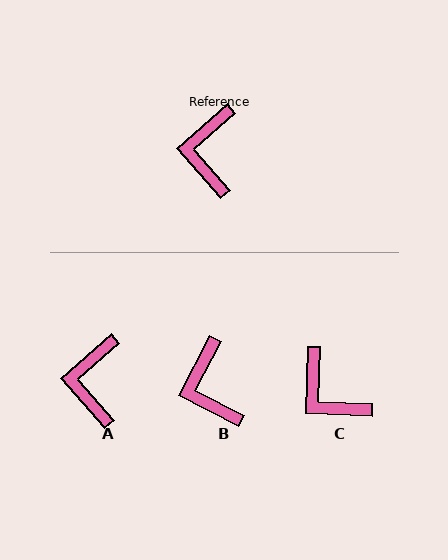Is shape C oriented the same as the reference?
No, it is off by about 46 degrees.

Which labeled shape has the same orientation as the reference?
A.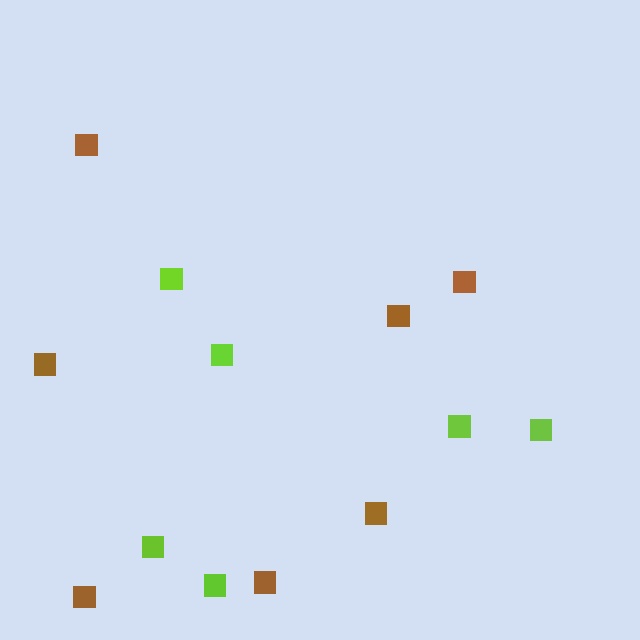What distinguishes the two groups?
There are 2 groups: one group of brown squares (7) and one group of lime squares (6).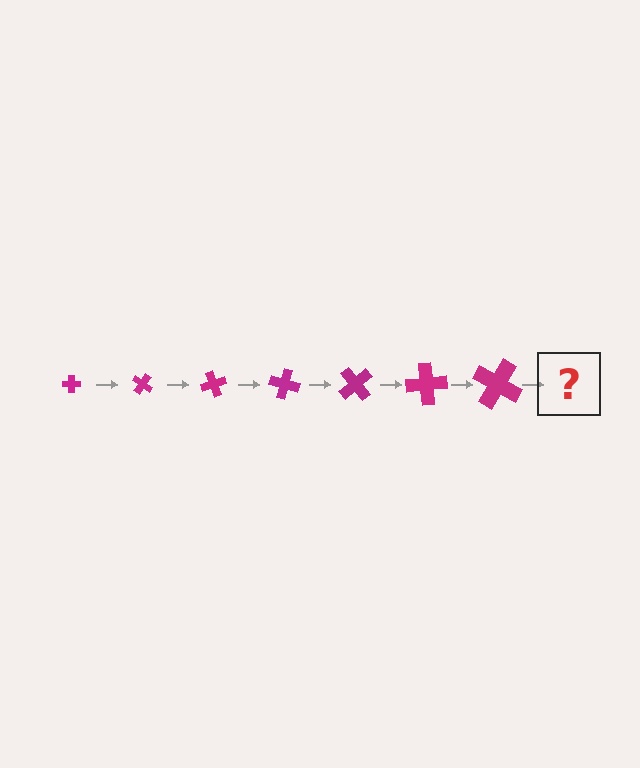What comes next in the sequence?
The next element should be a cross, larger than the previous one and rotated 245 degrees from the start.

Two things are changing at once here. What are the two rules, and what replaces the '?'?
The two rules are that the cross grows larger each step and it rotates 35 degrees each step. The '?' should be a cross, larger than the previous one and rotated 245 degrees from the start.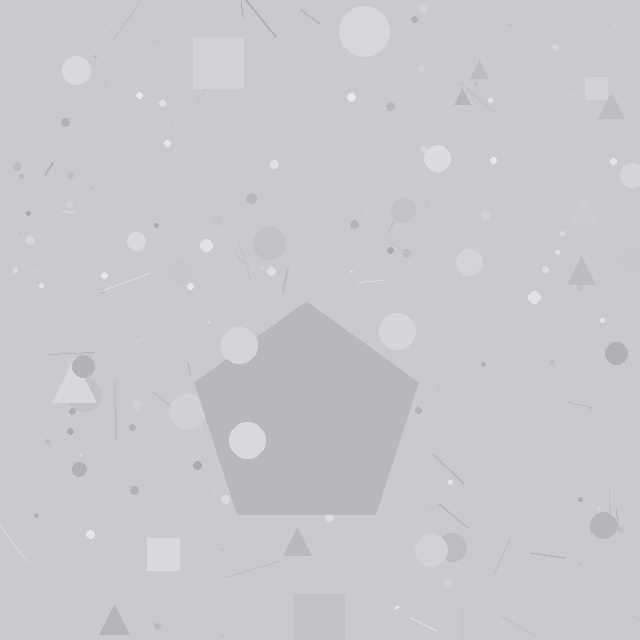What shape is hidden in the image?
A pentagon is hidden in the image.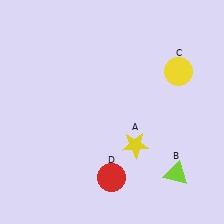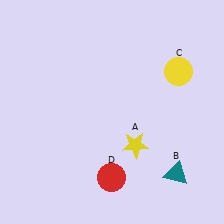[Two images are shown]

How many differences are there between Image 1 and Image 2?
There is 1 difference between the two images.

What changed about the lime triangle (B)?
In Image 1, B is lime. In Image 2, it changed to teal.